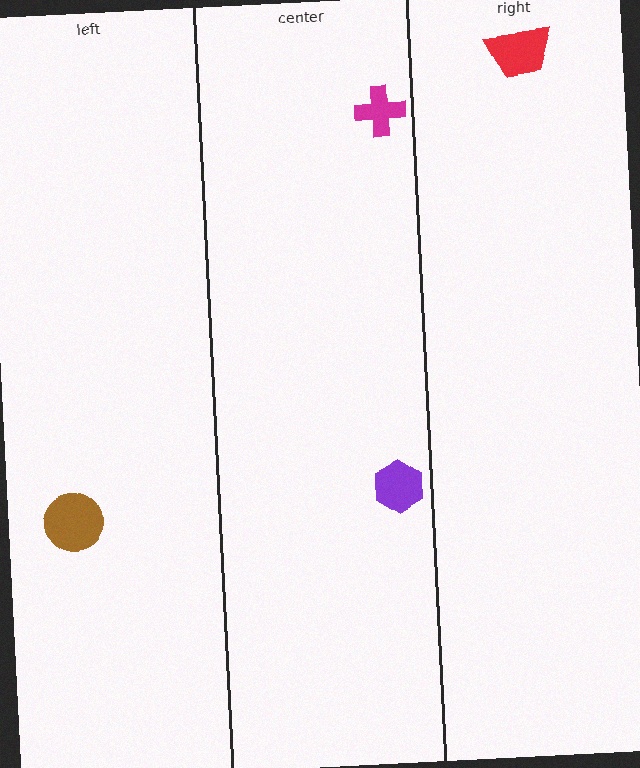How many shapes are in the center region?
2.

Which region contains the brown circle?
The left region.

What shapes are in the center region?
The purple hexagon, the magenta cross.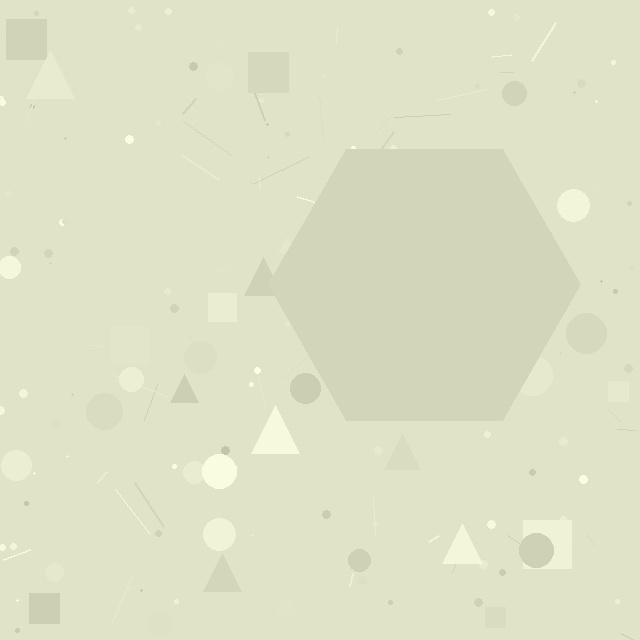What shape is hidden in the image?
A hexagon is hidden in the image.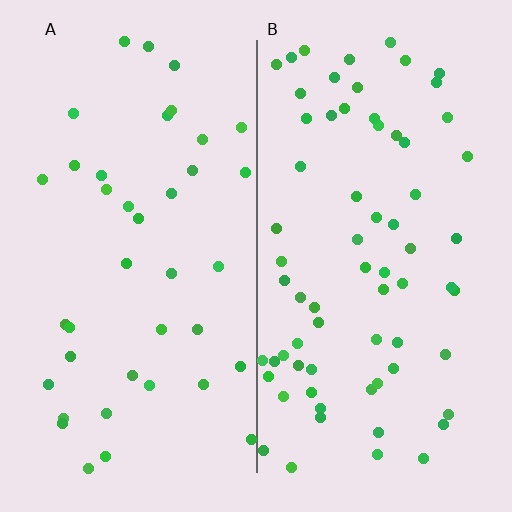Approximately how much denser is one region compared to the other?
Approximately 1.8× — region B over region A.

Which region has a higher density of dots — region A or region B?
B (the right).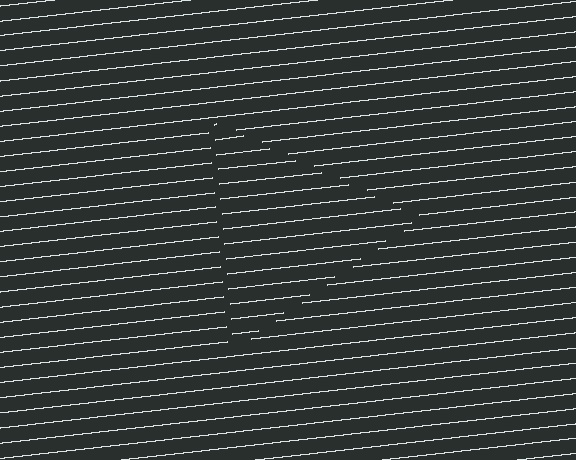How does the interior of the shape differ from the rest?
The interior of the shape contains the same grating, shifted by half a period — the contour is defined by the phase discontinuity where line-ends from the inner and outer gratings abut.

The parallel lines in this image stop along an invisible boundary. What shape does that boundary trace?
An illusory triangle. The interior of the shape contains the same grating, shifted by half a period — the contour is defined by the phase discontinuity where line-ends from the inner and outer gratings abut.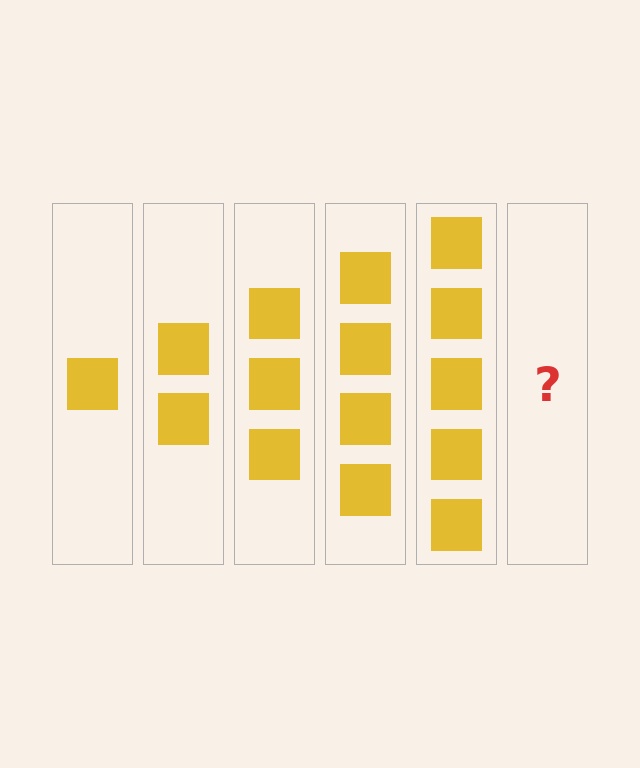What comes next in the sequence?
The next element should be 6 squares.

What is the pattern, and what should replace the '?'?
The pattern is that each step adds one more square. The '?' should be 6 squares.